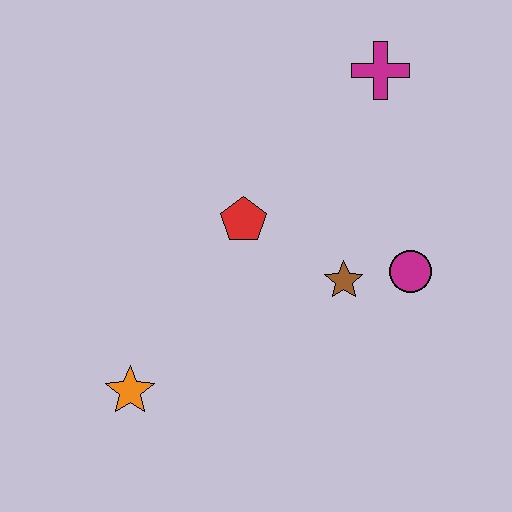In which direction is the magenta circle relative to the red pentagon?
The magenta circle is to the right of the red pentagon.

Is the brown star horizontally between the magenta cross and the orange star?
Yes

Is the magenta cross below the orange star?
No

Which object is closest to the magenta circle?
The brown star is closest to the magenta circle.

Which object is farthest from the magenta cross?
The orange star is farthest from the magenta cross.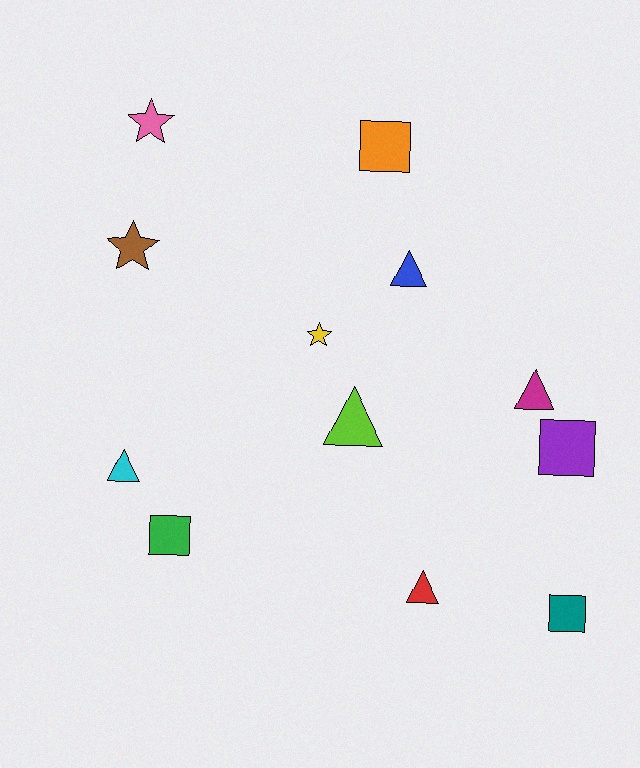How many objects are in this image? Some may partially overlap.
There are 12 objects.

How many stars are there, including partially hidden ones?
There are 3 stars.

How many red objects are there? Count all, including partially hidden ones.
There is 1 red object.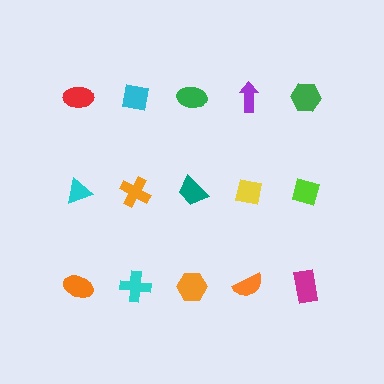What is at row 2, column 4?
A yellow square.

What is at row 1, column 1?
A red ellipse.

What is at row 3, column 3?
An orange hexagon.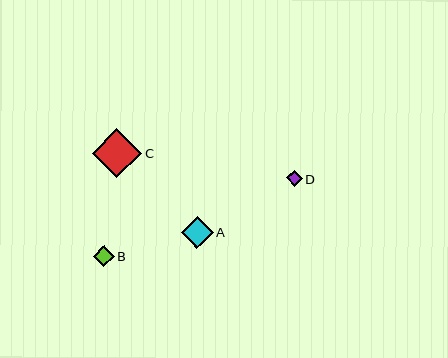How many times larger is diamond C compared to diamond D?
Diamond C is approximately 3.2 times the size of diamond D.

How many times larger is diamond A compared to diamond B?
Diamond A is approximately 1.5 times the size of diamond B.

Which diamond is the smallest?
Diamond D is the smallest with a size of approximately 16 pixels.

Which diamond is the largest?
Diamond C is the largest with a size of approximately 50 pixels.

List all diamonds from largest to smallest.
From largest to smallest: C, A, B, D.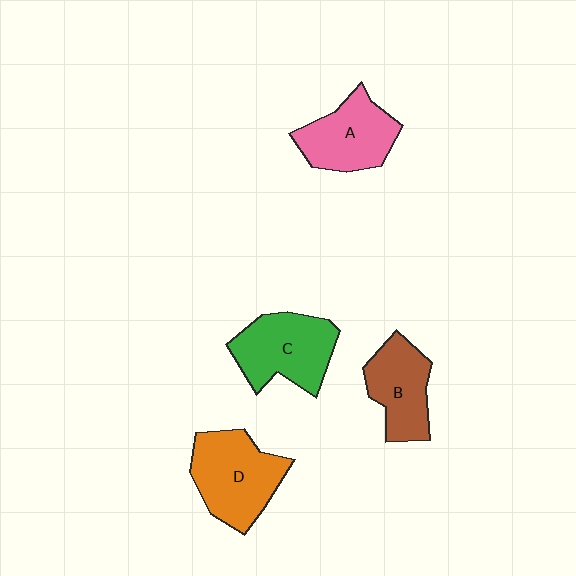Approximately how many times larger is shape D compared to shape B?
Approximately 1.3 times.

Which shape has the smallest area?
Shape B (brown).